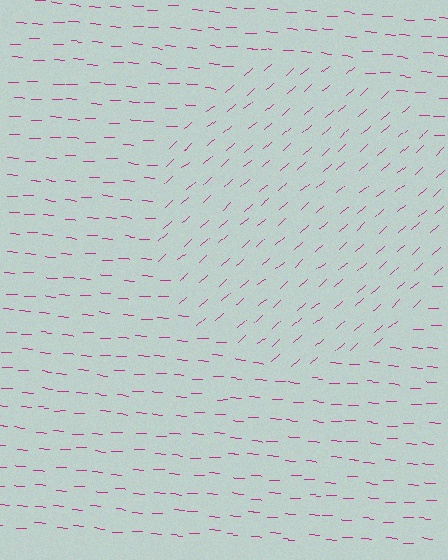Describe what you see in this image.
The image is filled with small magenta line segments. A circle region in the image has lines oriented differently from the surrounding lines, creating a visible texture boundary.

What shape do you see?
I see a circle.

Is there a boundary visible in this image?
Yes, there is a texture boundary formed by a change in line orientation.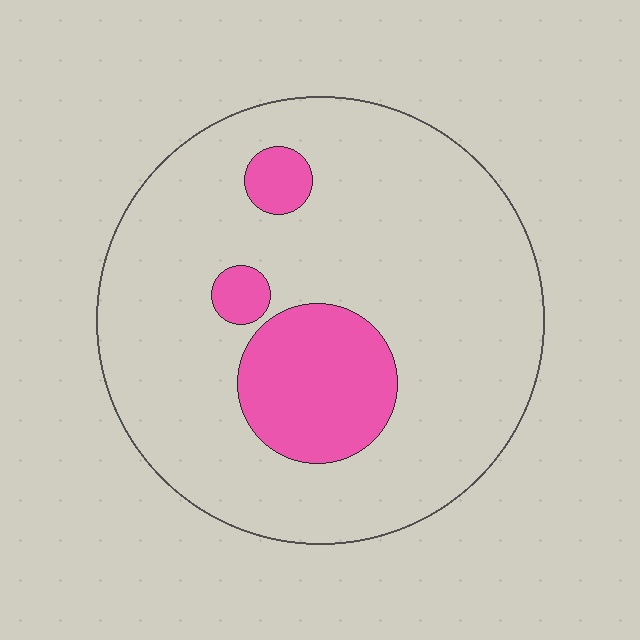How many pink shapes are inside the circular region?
3.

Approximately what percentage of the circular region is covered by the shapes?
Approximately 15%.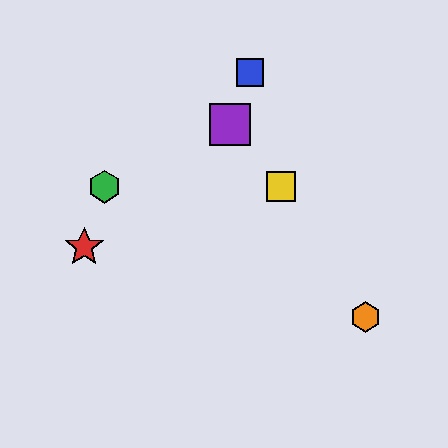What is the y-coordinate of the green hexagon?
The green hexagon is at y≈187.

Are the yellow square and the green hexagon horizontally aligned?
Yes, both are at y≈187.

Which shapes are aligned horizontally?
The green hexagon, the yellow square are aligned horizontally.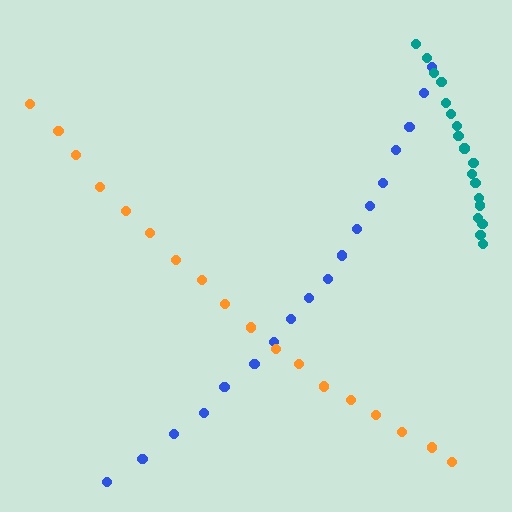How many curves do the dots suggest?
There are 3 distinct paths.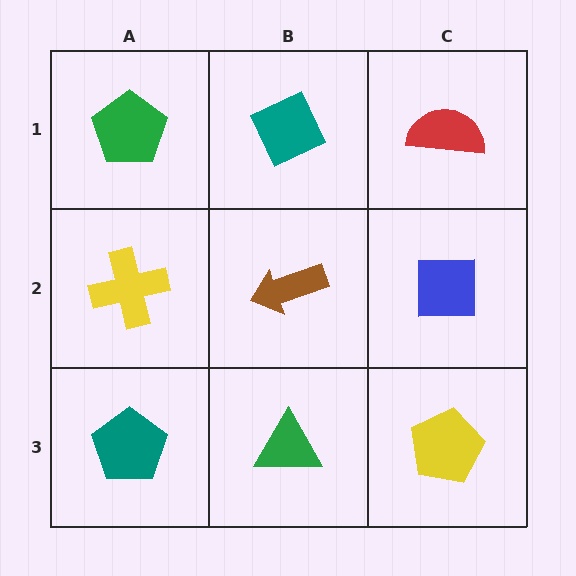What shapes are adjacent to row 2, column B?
A teal diamond (row 1, column B), a green triangle (row 3, column B), a yellow cross (row 2, column A), a blue square (row 2, column C).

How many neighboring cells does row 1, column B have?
3.